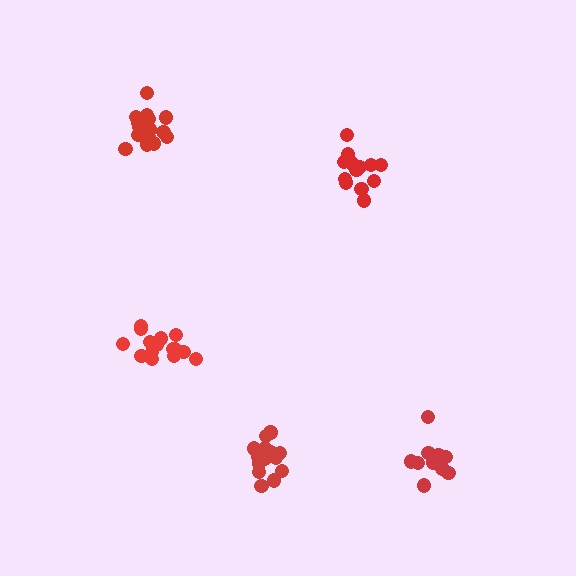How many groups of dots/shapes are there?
There are 5 groups.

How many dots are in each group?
Group 1: 16 dots, Group 2: 13 dots, Group 3: 13 dots, Group 4: 14 dots, Group 5: 18 dots (74 total).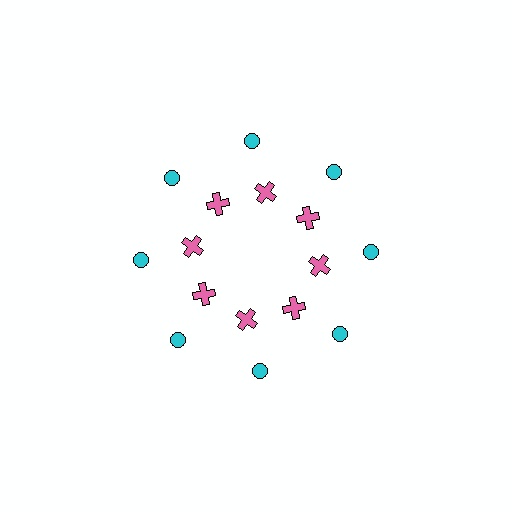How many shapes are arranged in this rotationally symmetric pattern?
There are 16 shapes, arranged in 8 groups of 2.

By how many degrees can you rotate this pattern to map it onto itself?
The pattern maps onto itself every 45 degrees of rotation.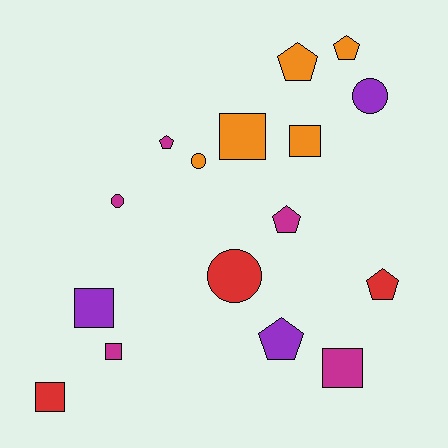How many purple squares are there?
There is 1 purple square.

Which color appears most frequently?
Orange, with 5 objects.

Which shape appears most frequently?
Pentagon, with 6 objects.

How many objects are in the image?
There are 16 objects.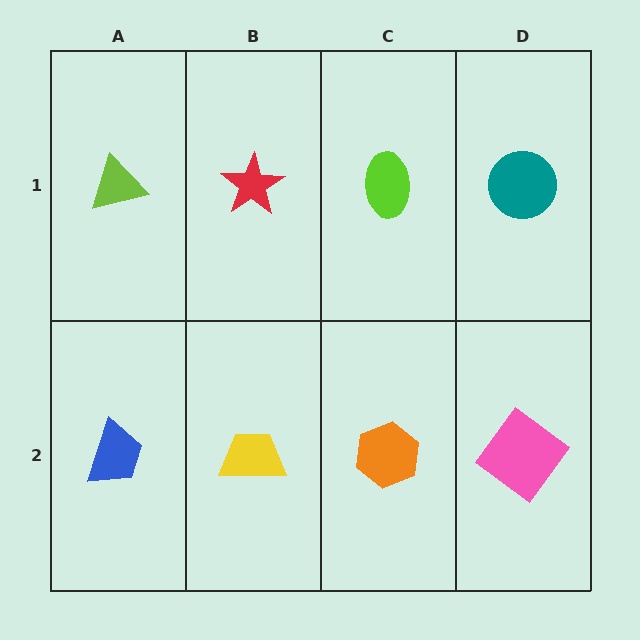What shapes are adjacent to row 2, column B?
A red star (row 1, column B), a blue trapezoid (row 2, column A), an orange hexagon (row 2, column C).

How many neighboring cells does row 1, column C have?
3.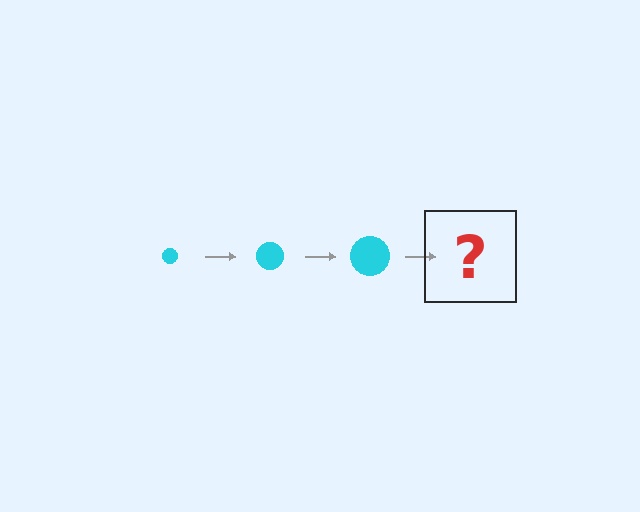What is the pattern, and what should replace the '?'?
The pattern is that the circle gets progressively larger each step. The '?' should be a cyan circle, larger than the previous one.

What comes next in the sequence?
The next element should be a cyan circle, larger than the previous one.